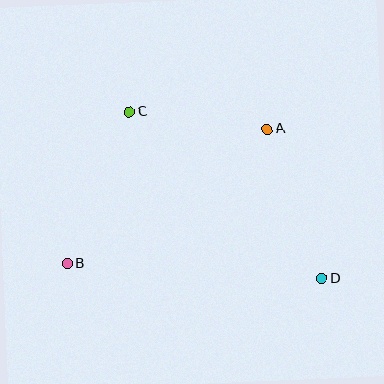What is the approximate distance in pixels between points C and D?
The distance between C and D is approximately 254 pixels.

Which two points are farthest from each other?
Points B and D are farthest from each other.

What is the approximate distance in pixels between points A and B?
The distance between A and B is approximately 241 pixels.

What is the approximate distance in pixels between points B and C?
The distance between B and C is approximately 164 pixels.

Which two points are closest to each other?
Points A and C are closest to each other.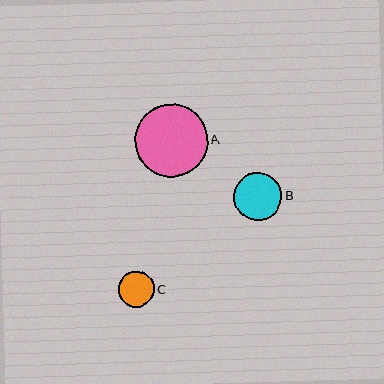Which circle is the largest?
Circle A is the largest with a size of approximately 73 pixels.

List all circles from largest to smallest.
From largest to smallest: A, B, C.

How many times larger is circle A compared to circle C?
Circle A is approximately 2.0 times the size of circle C.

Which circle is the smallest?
Circle C is the smallest with a size of approximately 36 pixels.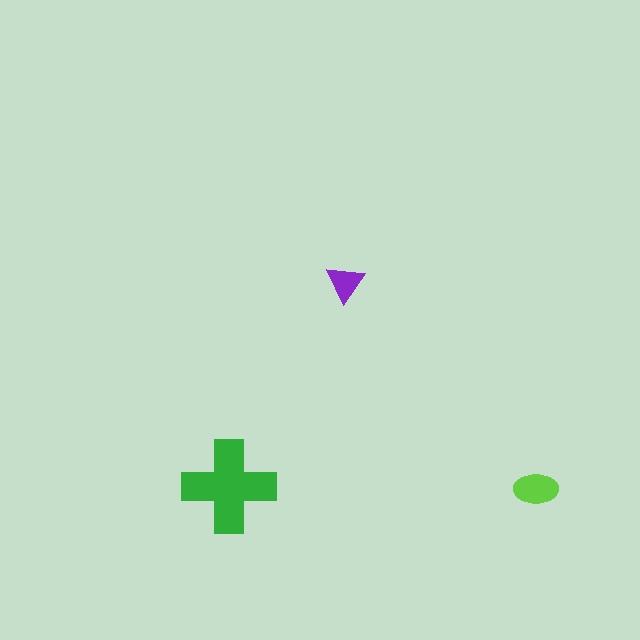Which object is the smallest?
The purple triangle.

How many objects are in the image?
There are 3 objects in the image.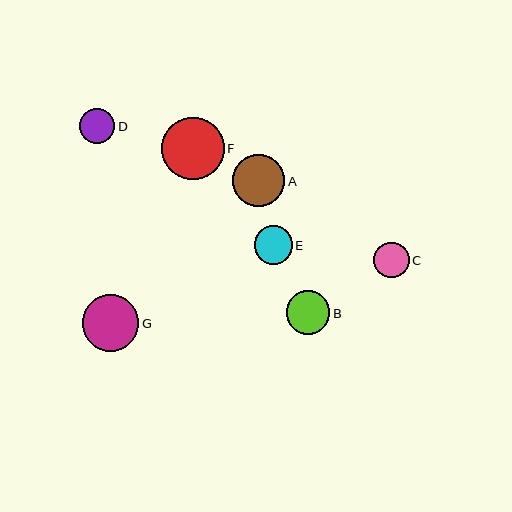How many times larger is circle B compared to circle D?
Circle B is approximately 1.2 times the size of circle D.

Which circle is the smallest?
Circle C is the smallest with a size of approximately 35 pixels.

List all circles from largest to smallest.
From largest to smallest: F, G, A, B, E, D, C.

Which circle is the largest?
Circle F is the largest with a size of approximately 63 pixels.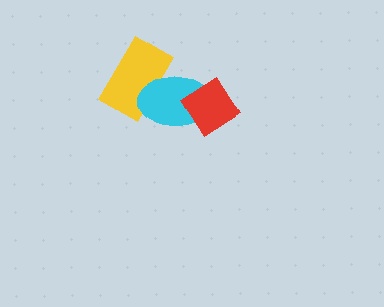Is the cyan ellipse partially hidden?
Yes, it is partially covered by another shape.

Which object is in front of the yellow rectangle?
The cyan ellipse is in front of the yellow rectangle.